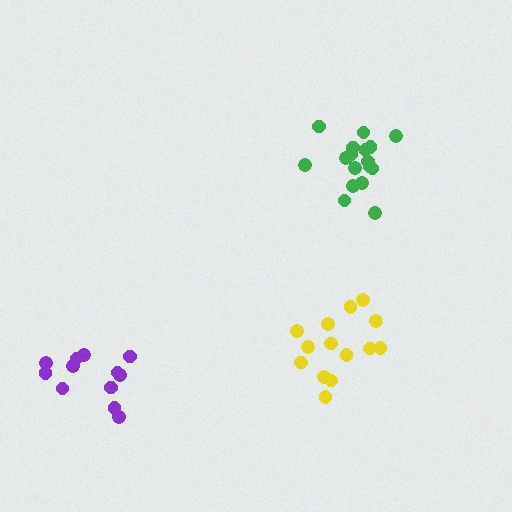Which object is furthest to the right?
The green cluster is rightmost.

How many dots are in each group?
Group 1: 12 dots, Group 2: 14 dots, Group 3: 17 dots (43 total).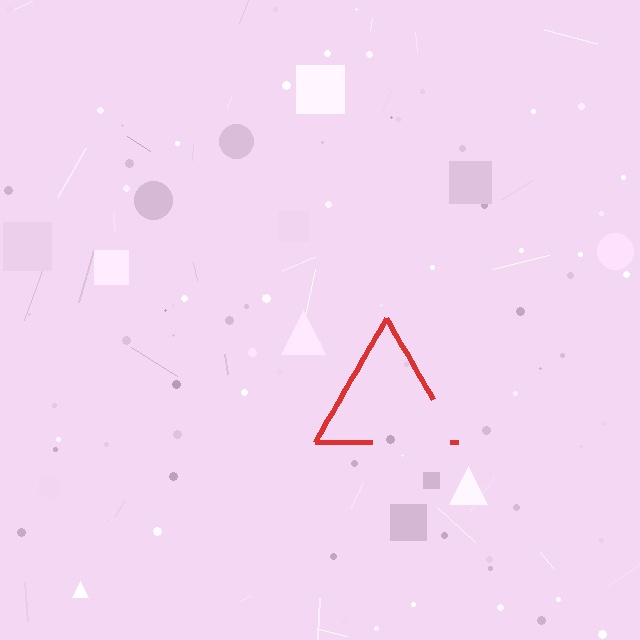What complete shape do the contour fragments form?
The contour fragments form a triangle.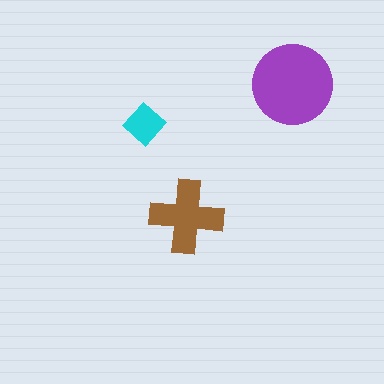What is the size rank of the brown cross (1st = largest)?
2nd.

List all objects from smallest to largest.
The cyan diamond, the brown cross, the purple circle.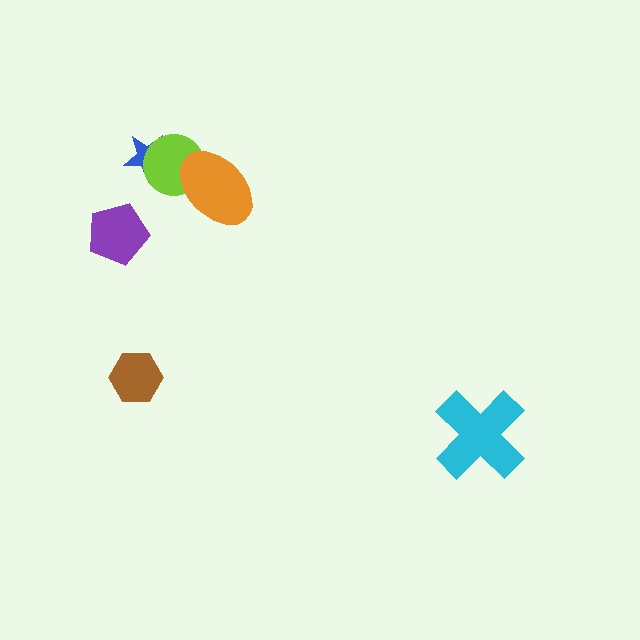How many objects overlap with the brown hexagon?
0 objects overlap with the brown hexagon.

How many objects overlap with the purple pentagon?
0 objects overlap with the purple pentagon.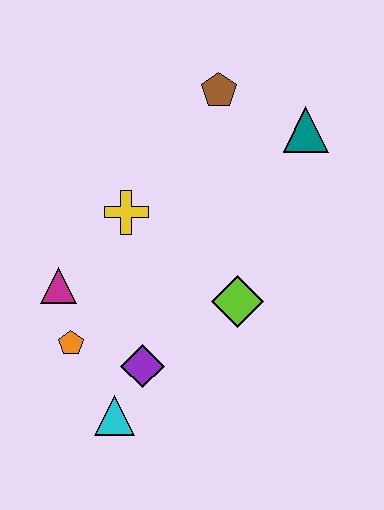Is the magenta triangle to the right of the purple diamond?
No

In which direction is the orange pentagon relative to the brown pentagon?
The orange pentagon is below the brown pentagon.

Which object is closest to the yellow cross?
The magenta triangle is closest to the yellow cross.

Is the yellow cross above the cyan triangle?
Yes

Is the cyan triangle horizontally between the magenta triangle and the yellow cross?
Yes